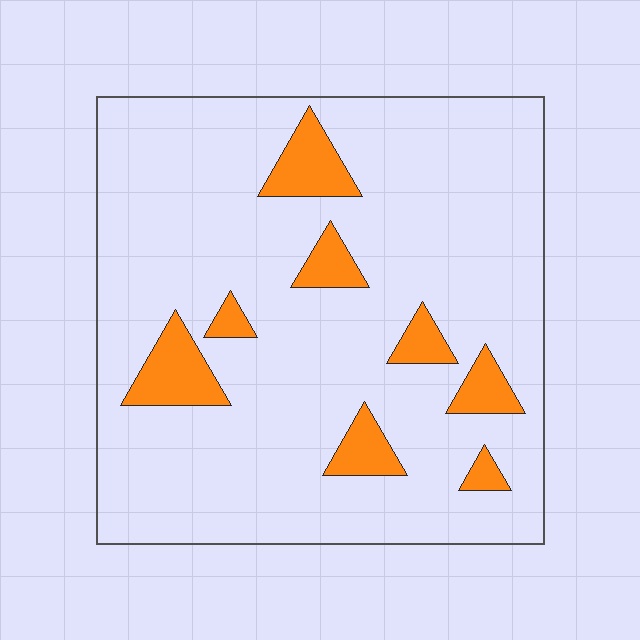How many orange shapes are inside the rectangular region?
8.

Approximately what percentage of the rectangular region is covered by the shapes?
Approximately 10%.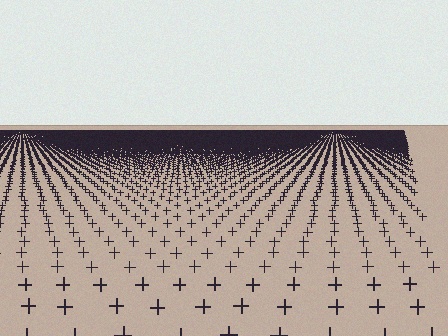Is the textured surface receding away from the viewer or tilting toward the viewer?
The surface is receding away from the viewer. Texture elements get smaller and denser toward the top.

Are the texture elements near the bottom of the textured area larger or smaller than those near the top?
Larger. Near the bottom, elements are closer to the viewer and appear at a bigger on-screen size.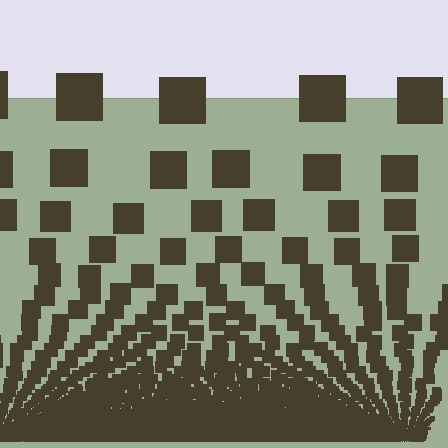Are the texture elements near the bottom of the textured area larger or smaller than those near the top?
Smaller. The gradient is inverted — elements near the bottom are smaller and denser.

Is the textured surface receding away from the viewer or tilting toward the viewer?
The surface appears to tilt toward the viewer. Texture elements get larger and sparser toward the top.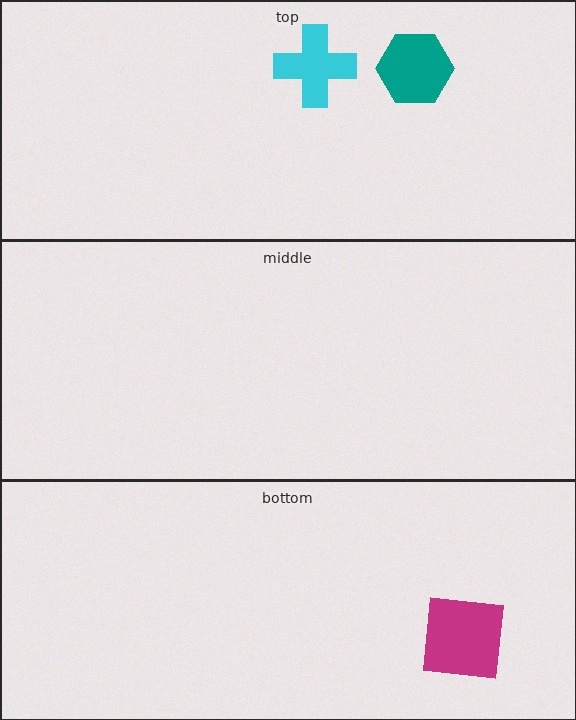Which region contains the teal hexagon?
The top region.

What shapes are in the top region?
The cyan cross, the teal hexagon.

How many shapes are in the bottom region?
1.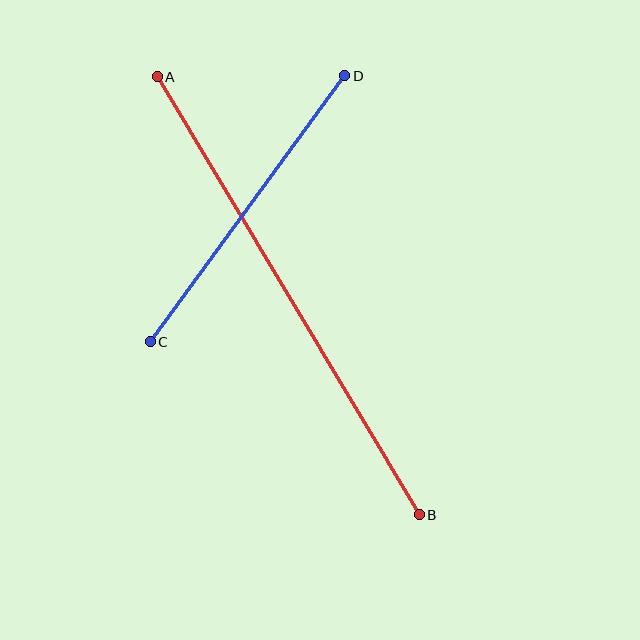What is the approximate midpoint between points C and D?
The midpoint is at approximately (247, 209) pixels.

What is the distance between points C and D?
The distance is approximately 329 pixels.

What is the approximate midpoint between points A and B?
The midpoint is at approximately (288, 296) pixels.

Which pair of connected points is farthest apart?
Points A and B are farthest apart.